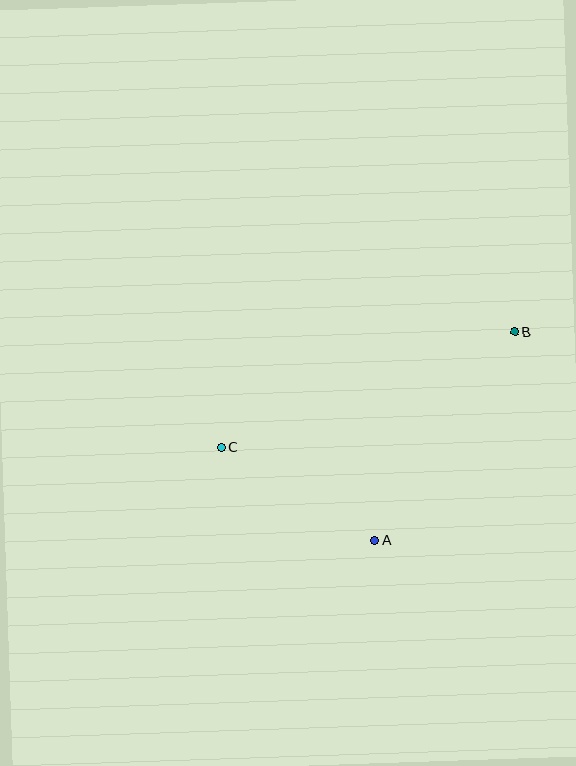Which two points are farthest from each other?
Points B and C are farthest from each other.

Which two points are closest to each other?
Points A and C are closest to each other.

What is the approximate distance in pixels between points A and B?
The distance between A and B is approximately 251 pixels.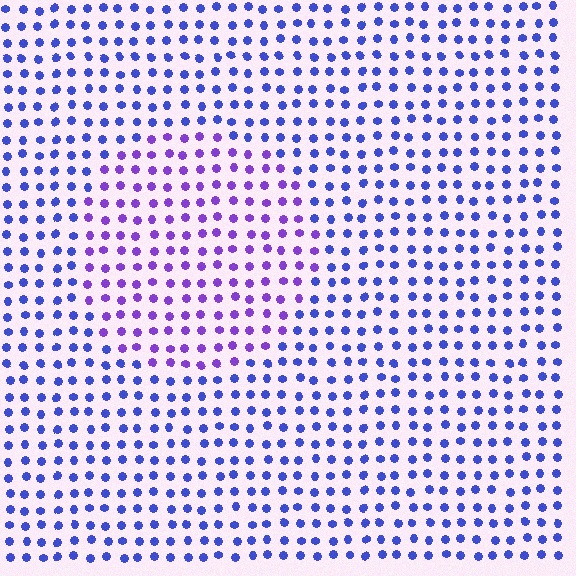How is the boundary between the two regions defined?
The boundary is defined purely by a slight shift in hue (about 36 degrees). Spacing, size, and orientation are identical on both sides.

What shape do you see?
I see a circle.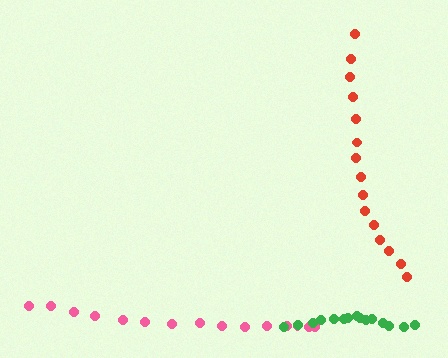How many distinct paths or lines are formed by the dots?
There are 3 distinct paths.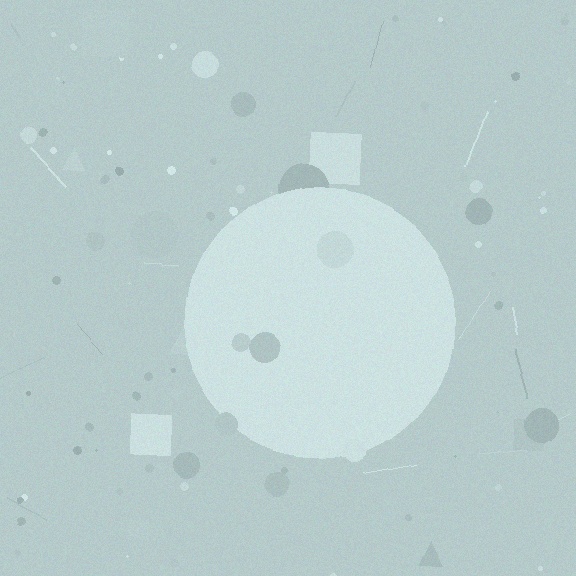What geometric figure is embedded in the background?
A circle is embedded in the background.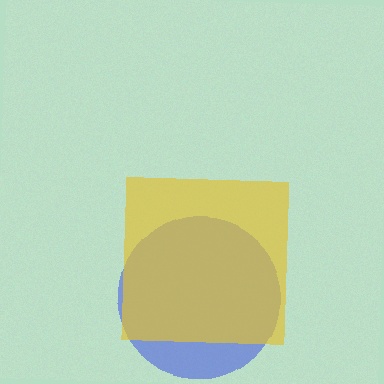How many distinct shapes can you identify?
There are 2 distinct shapes: a blue circle, a yellow square.